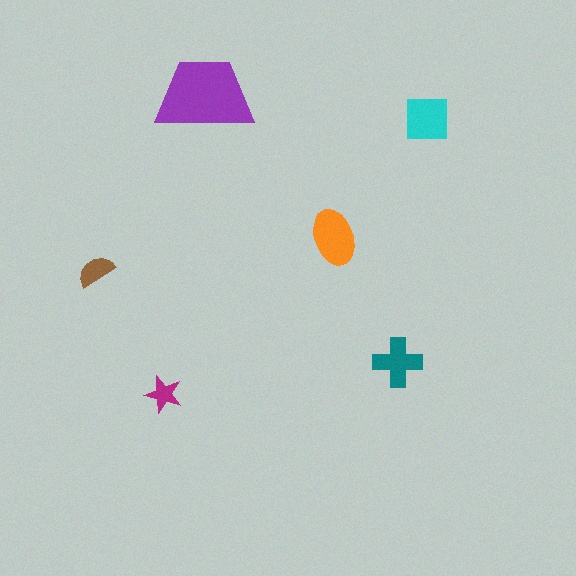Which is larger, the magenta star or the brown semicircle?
The brown semicircle.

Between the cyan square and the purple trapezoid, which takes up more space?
The purple trapezoid.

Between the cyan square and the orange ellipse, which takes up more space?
The orange ellipse.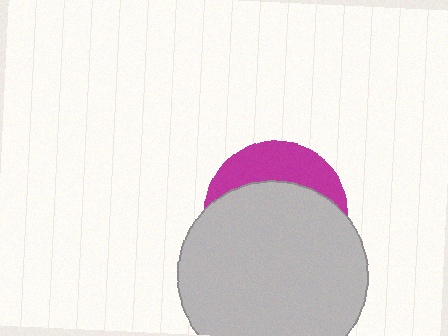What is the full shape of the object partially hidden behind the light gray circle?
The partially hidden object is a magenta circle.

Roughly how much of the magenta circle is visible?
A small part of it is visible (roughly 30%).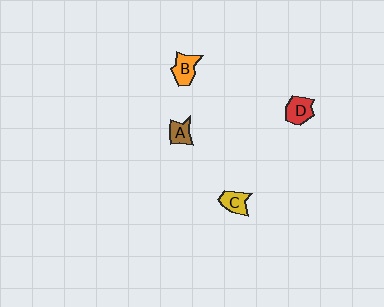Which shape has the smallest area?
Shape A (brown).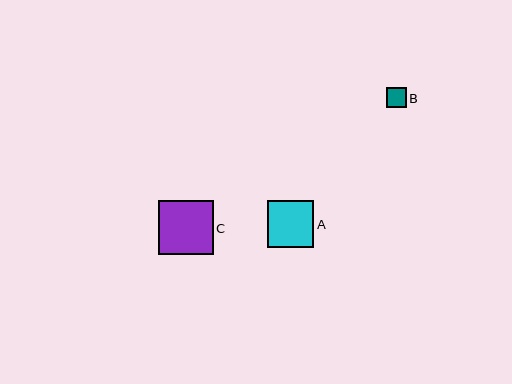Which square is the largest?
Square C is the largest with a size of approximately 55 pixels.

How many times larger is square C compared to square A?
Square C is approximately 1.2 times the size of square A.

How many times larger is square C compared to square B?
Square C is approximately 2.7 times the size of square B.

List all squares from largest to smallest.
From largest to smallest: C, A, B.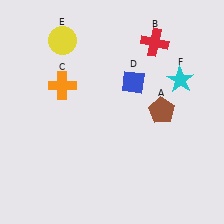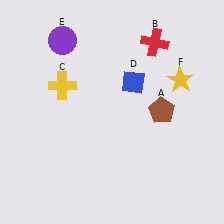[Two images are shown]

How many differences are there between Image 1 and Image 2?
There are 3 differences between the two images.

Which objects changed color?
C changed from orange to yellow. E changed from yellow to purple. F changed from cyan to yellow.